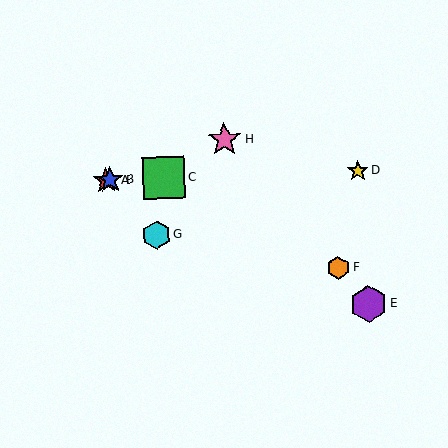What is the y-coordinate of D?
Object D is at y≈171.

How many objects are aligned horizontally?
4 objects (A, B, C, D) are aligned horizontally.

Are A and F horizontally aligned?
No, A is at y≈180 and F is at y≈268.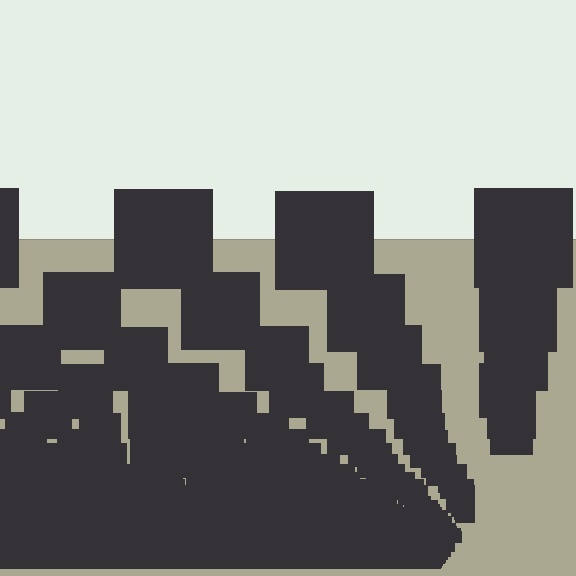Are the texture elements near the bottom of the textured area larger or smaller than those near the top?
Smaller. The gradient is inverted — elements near the bottom are smaller and denser.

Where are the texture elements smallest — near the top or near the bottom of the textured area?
Near the bottom.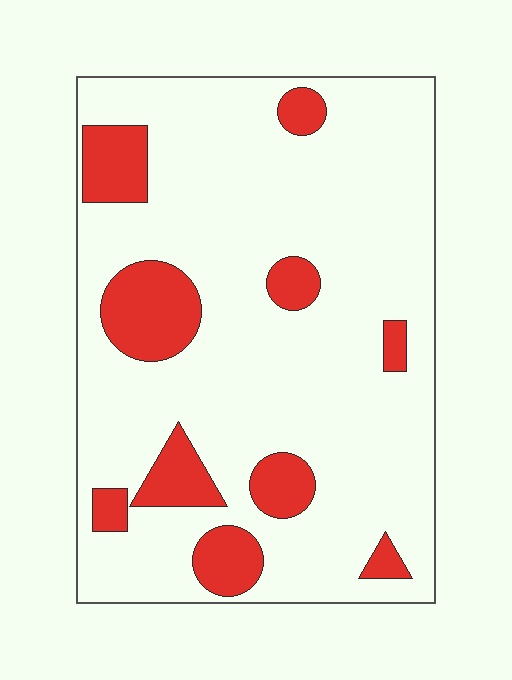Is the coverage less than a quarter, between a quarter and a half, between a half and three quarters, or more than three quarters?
Less than a quarter.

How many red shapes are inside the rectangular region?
10.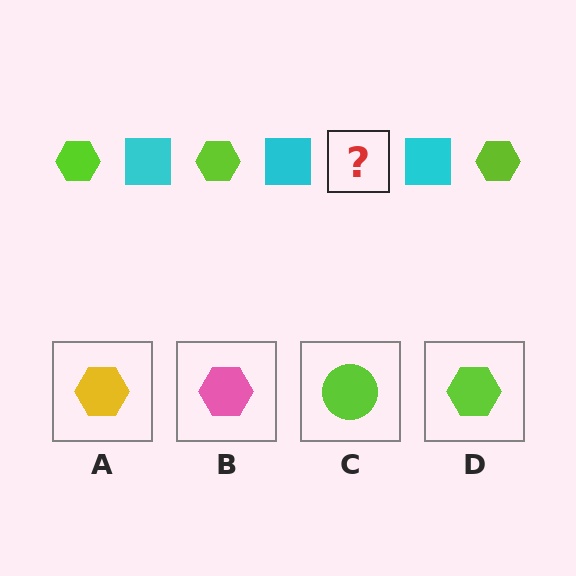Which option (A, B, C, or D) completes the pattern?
D.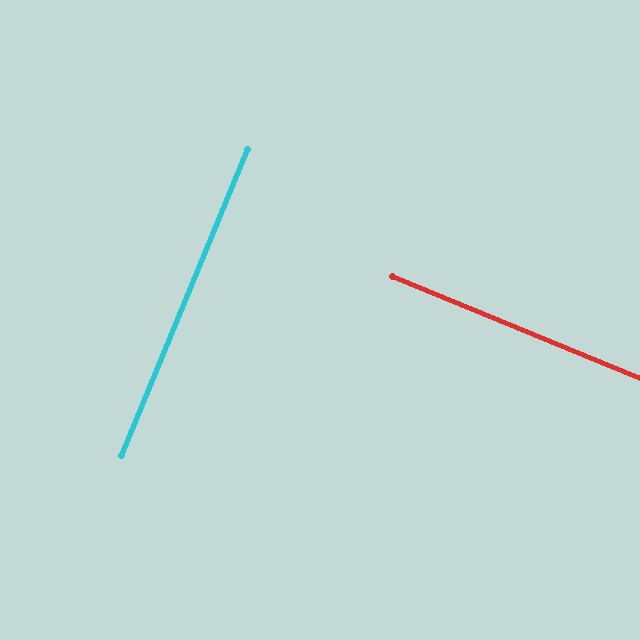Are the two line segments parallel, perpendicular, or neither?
Perpendicular — they meet at approximately 90°.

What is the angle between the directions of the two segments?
Approximately 90 degrees.